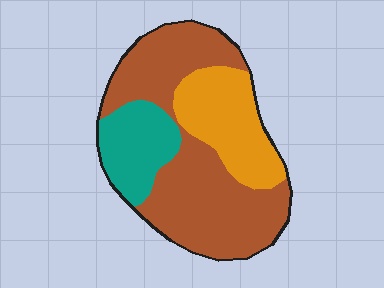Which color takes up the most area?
Brown, at roughly 55%.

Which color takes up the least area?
Teal, at roughly 20%.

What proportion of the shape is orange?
Orange covers 25% of the shape.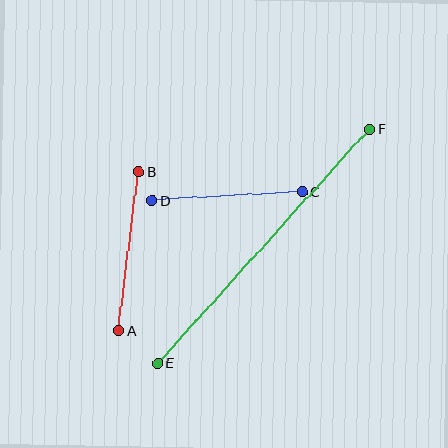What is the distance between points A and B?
The distance is approximately 161 pixels.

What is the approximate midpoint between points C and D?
The midpoint is at approximately (227, 196) pixels.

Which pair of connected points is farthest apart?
Points E and F are farthest apart.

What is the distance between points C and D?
The distance is approximately 150 pixels.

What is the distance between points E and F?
The distance is approximately 316 pixels.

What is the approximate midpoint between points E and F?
The midpoint is at approximately (263, 246) pixels.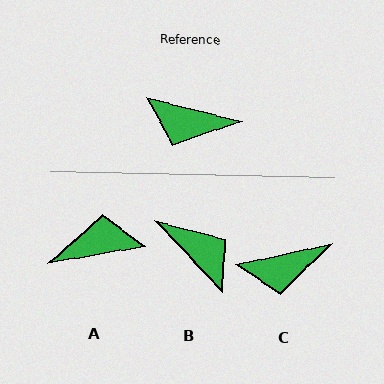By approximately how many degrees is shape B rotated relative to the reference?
Approximately 147 degrees counter-clockwise.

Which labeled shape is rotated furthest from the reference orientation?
A, about 157 degrees away.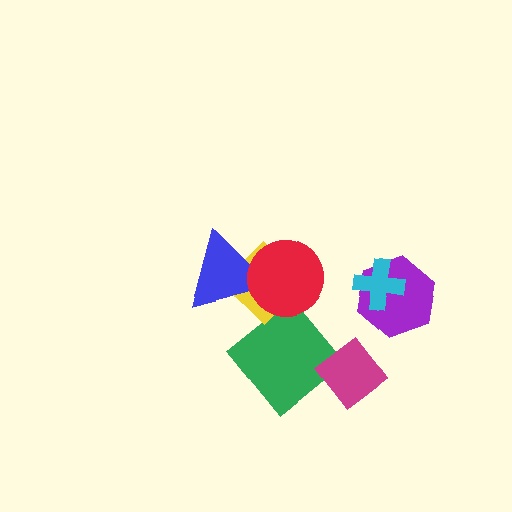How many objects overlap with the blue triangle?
2 objects overlap with the blue triangle.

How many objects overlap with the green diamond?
1 object overlaps with the green diamond.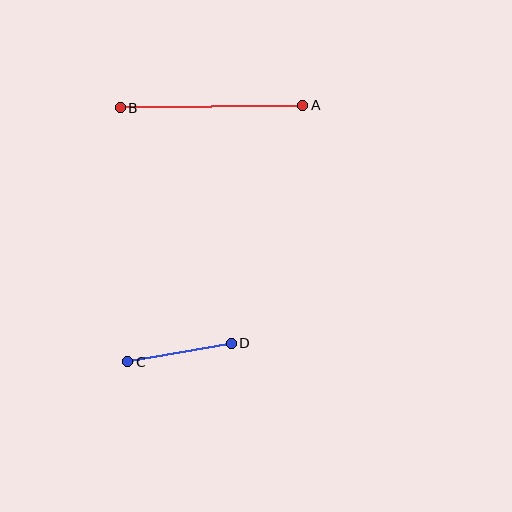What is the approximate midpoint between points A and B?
The midpoint is at approximately (211, 107) pixels.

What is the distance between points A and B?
The distance is approximately 182 pixels.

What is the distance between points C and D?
The distance is approximately 105 pixels.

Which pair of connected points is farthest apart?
Points A and B are farthest apart.